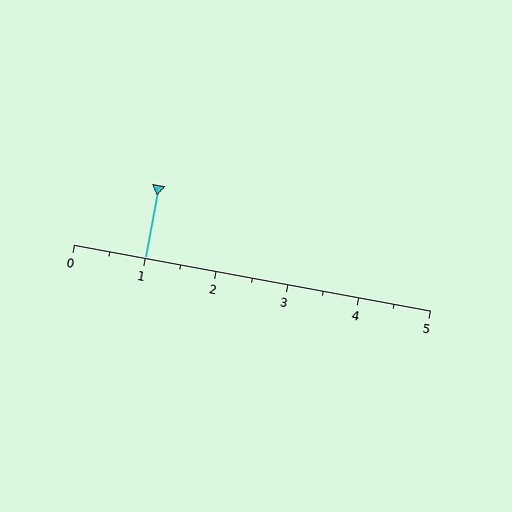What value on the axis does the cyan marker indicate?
The marker indicates approximately 1.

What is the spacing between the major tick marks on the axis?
The major ticks are spaced 1 apart.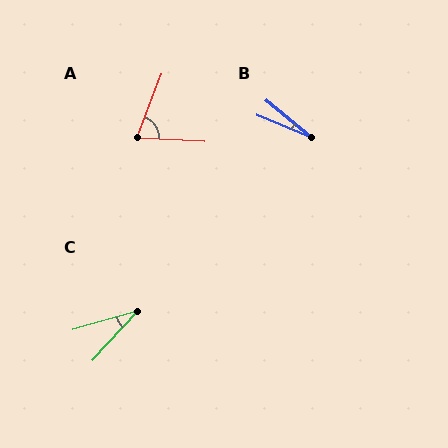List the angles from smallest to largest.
B (17°), C (32°), A (72°).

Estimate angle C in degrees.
Approximately 32 degrees.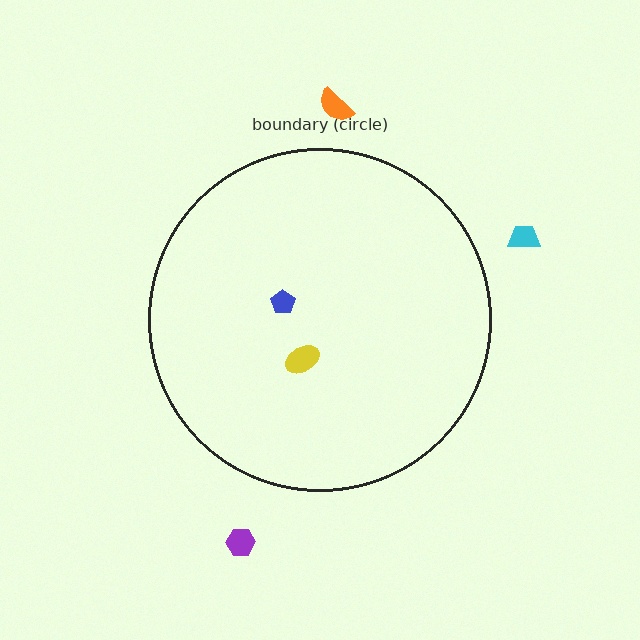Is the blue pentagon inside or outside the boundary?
Inside.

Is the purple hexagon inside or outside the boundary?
Outside.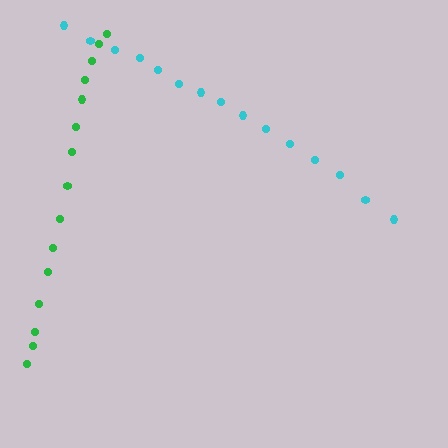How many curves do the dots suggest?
There are 2 distinct paths.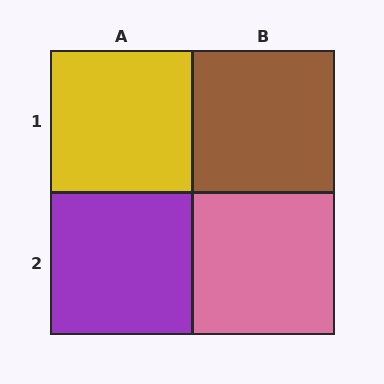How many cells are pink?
1 cell is pink.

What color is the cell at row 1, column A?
Yellow.